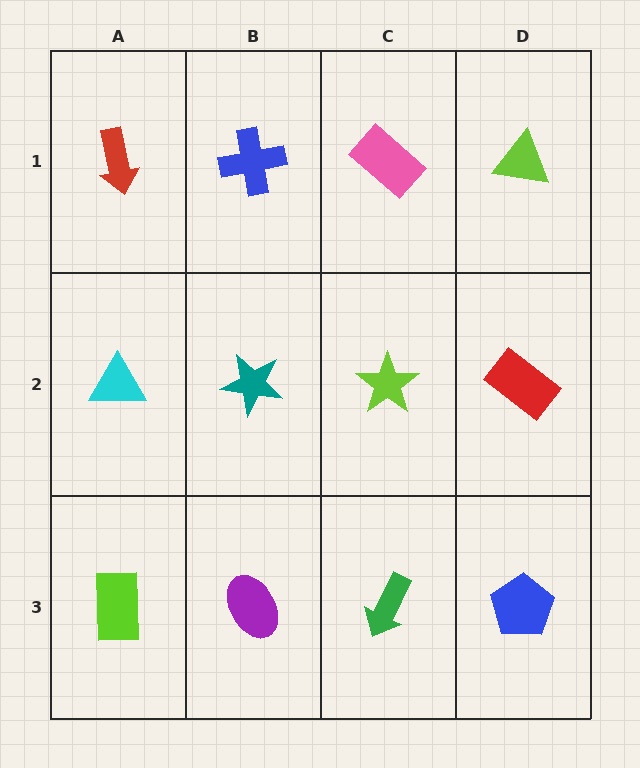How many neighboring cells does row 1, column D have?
2.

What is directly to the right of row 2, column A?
A teal star.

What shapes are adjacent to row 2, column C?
A pink rectangle (row 1, column C), a green arrow (row 3, column C), a teal star (row 2, column B), a red rectangle (row 2, column D).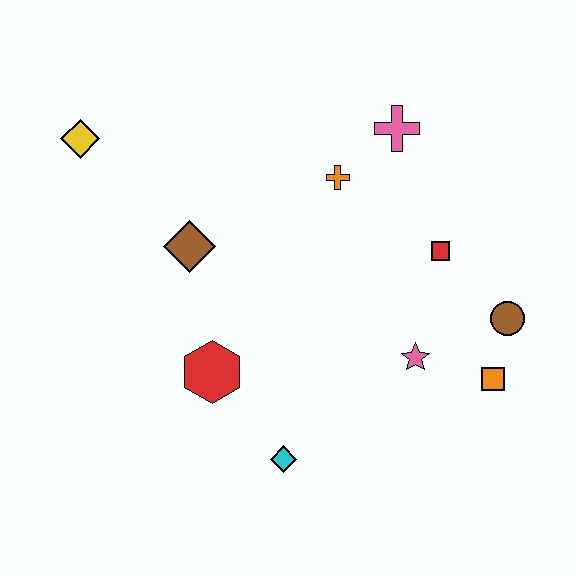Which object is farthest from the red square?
The yellow diamond is farthest from the red square.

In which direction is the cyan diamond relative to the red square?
The cyan diamond is below the red square.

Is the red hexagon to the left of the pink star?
Yes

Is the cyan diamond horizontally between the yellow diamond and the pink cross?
Yes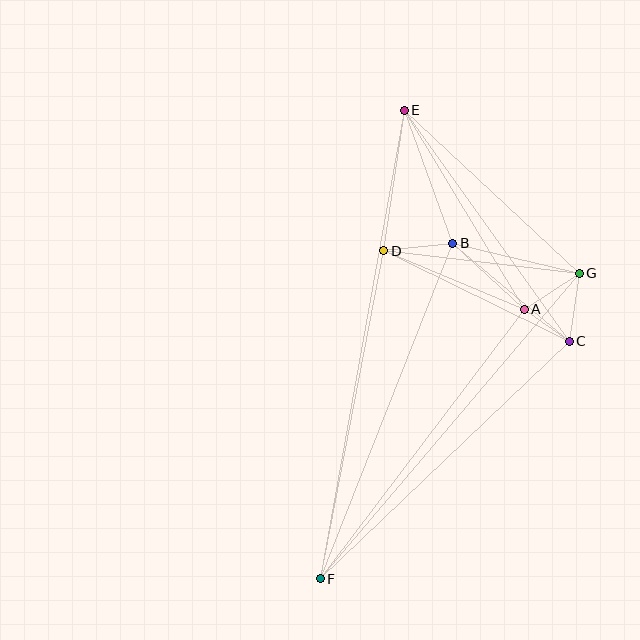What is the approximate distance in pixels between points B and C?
The distance between B and C is approximately 152 pixels.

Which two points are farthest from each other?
Points E and F are farthest from each other.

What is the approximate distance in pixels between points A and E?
The distance between A and E is approximately 233 pixels.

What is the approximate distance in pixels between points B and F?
The distance between B and F is approximately 360 pixels.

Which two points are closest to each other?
Points A and C are closest to each other.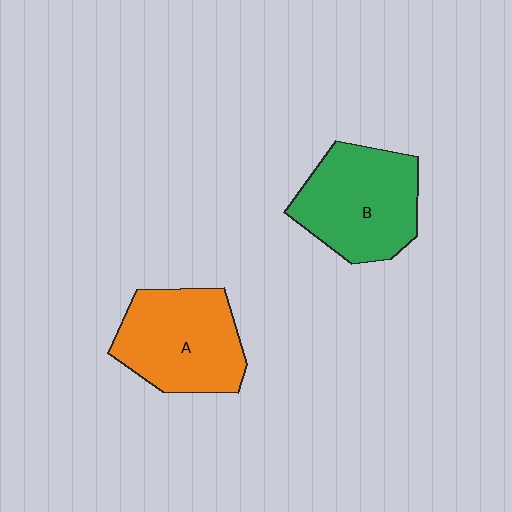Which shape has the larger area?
Shape B (green).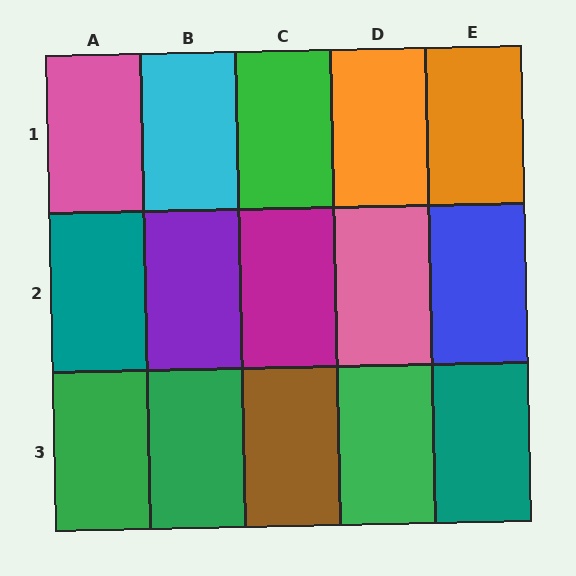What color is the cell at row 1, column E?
Orange.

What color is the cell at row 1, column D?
Orange.